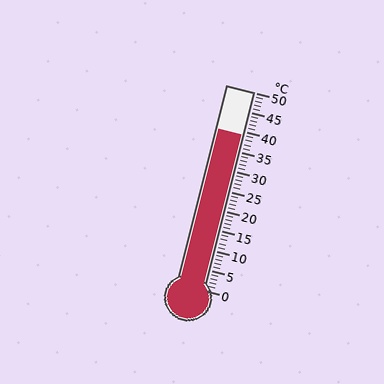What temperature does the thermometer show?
The thermometer shows approximately 39°C.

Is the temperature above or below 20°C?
The temperature is above 20°C.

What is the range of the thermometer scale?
The thermometer scale ranges from 0°C to 50°C.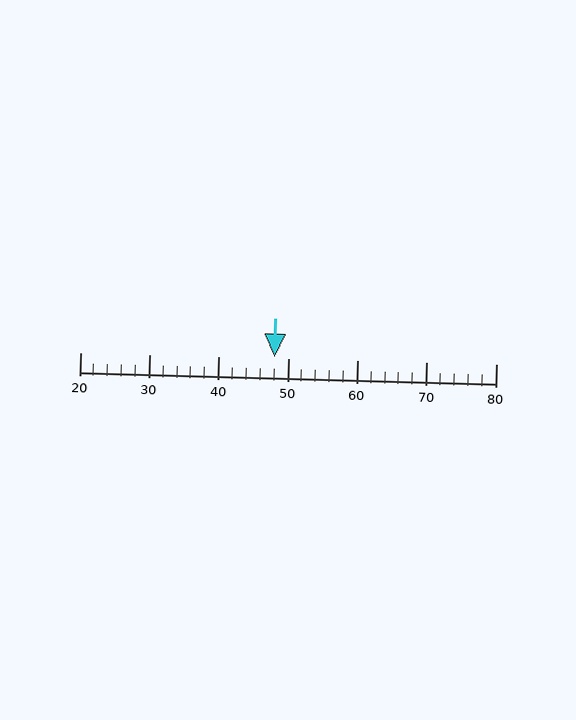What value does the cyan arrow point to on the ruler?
The cyan arrow points to approximately 48.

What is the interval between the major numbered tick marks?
The major tick marks are spaced 10 units apart.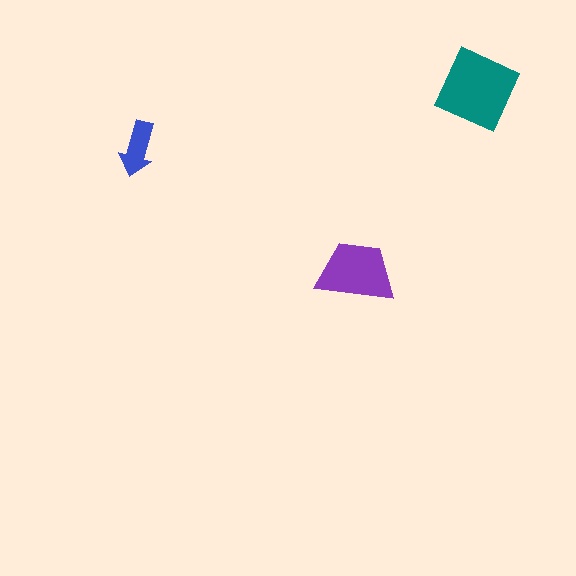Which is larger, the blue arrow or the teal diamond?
The teal diamond.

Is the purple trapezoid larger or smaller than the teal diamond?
Smaller.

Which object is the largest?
The teal diamond.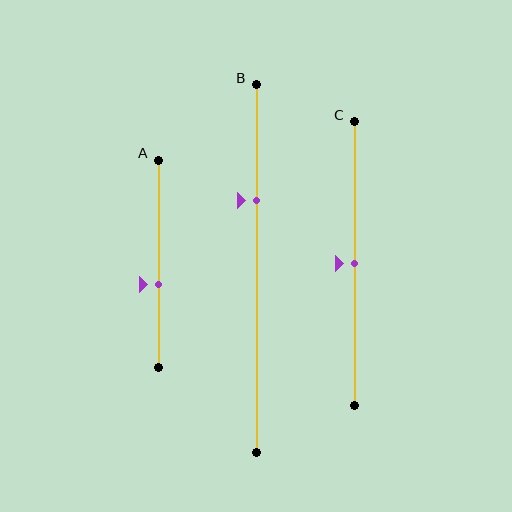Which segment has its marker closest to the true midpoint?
Segment C has its marker closest to the true midpoint.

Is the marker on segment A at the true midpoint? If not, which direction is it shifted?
No, the marker on segment A is shifted downward by about 10% of the segment length.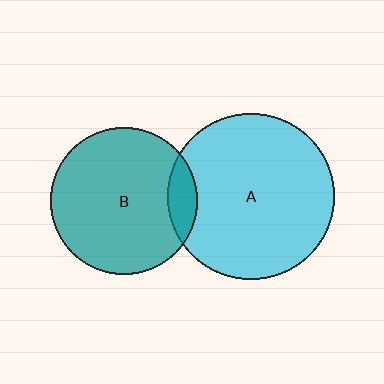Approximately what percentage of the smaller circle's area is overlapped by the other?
Approximately 10%.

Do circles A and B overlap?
Yes.